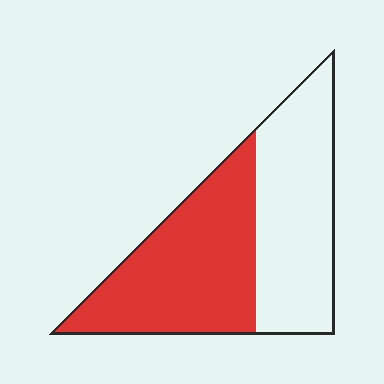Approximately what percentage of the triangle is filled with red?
Approximately 50%.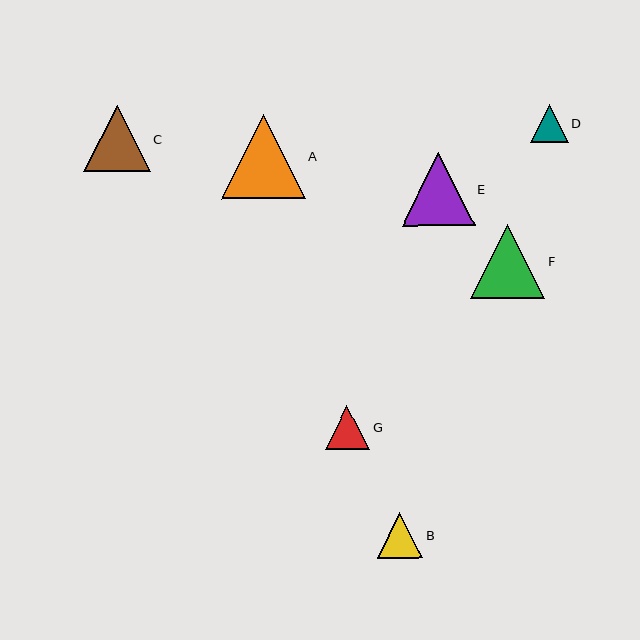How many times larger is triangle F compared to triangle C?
Triangle F is approximately 1.1 times the size of triangle C.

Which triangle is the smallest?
Triangle D is the smallest with a size of approximately 37 pixels.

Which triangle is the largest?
Triangle A is the largest with a size of approximately 84 pixels.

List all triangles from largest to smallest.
From largest to smallest: A, F, E, C, B, G, D.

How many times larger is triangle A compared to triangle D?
Triangle A is approximately 2.2 times the size of triangle D.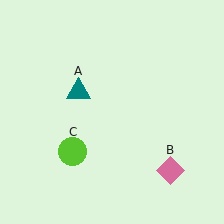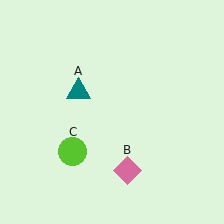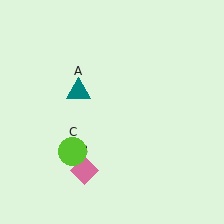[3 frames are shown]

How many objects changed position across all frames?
1 object changed position: pink diamond (object B).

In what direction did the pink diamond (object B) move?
The pink diamond (object B) moved left.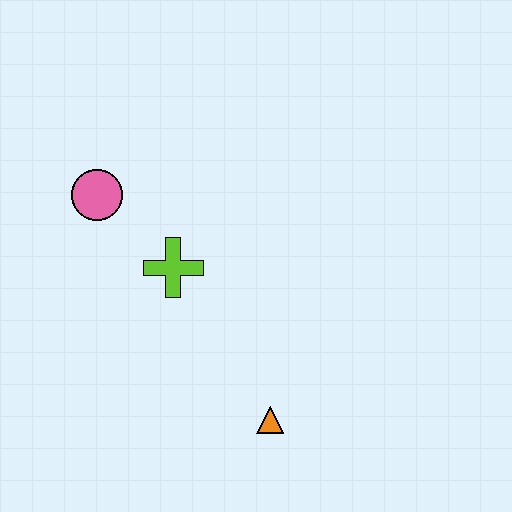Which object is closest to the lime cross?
The pink circle is closest to the lime cross.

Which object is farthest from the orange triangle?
The pink circle is farthest from the orange triangle.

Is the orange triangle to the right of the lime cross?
Yes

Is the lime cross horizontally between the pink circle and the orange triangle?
Yes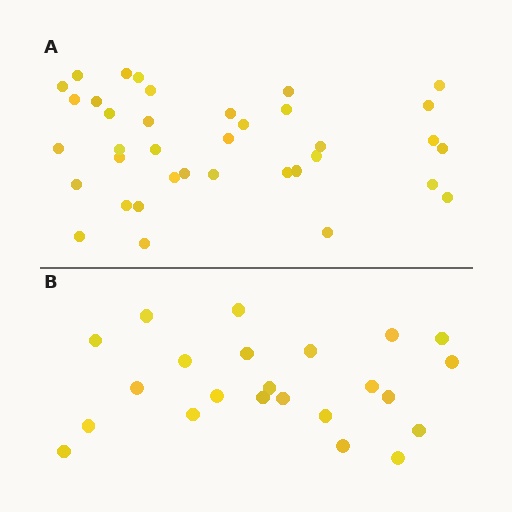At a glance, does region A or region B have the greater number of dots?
Region A (the top region) has more dots.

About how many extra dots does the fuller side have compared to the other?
Region A has approximately 15 more dots than region B.